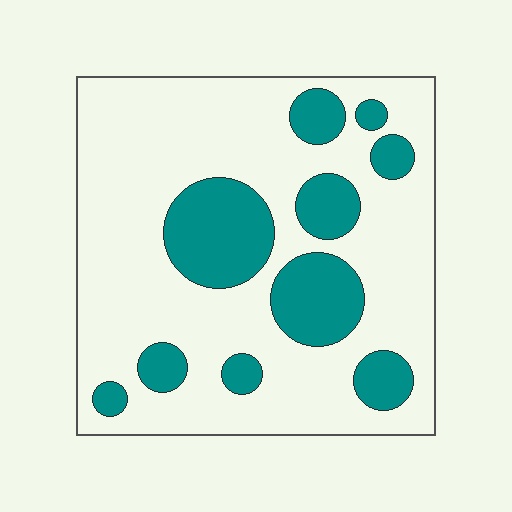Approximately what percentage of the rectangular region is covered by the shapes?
Approximately 25%.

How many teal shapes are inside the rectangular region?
10.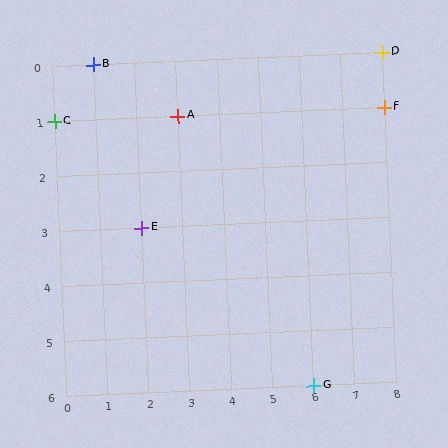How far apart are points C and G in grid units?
Points C and G are 6 columns and 5 rows apart (about 7.8 grid units diagonally).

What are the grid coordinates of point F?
Point F is at grid coordinates (8, 1).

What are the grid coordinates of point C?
Point C is at grid coordinates (0, 1).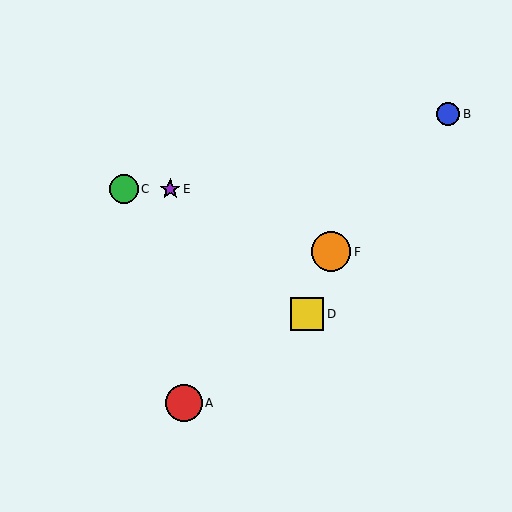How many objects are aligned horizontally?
2 objects (C, E) are aligned horizontally.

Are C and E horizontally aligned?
Yes, both are at y≈189.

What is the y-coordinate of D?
Object D is at y≈314.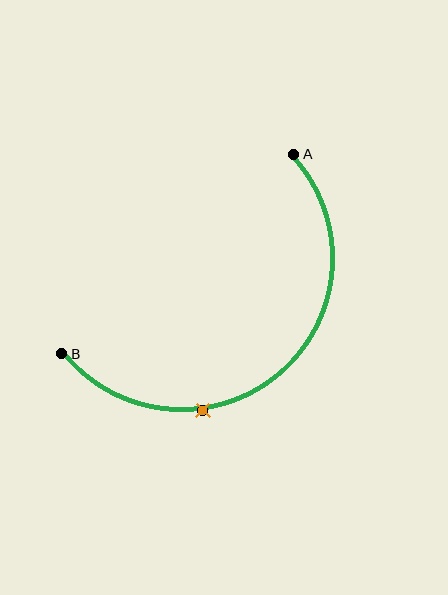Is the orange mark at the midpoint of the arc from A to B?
No. The orange mark lies on the arc but is closer to endpoint B. The arc midpoint would be at the point on the curve equidistant along the arc from both A and B.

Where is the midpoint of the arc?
The arc midpoint is the point on the curve farthest from the straight line joining A and B. It sits below and to the right of that line.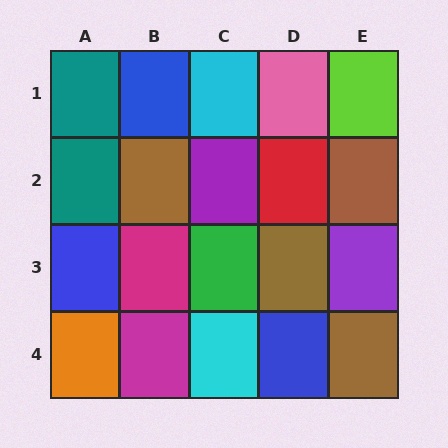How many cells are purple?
2 cells are purple.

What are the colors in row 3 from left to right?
Blue, magenta, green, brown, purple.